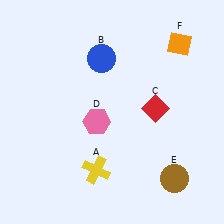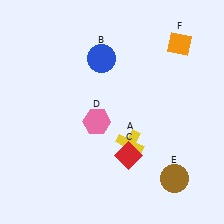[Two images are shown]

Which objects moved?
The objects that moved are: the yellow cross (A), the red diamond (C).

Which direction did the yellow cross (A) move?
The yellow cross (A) moved right.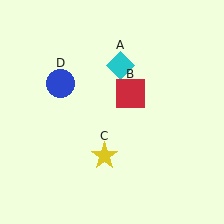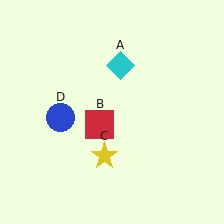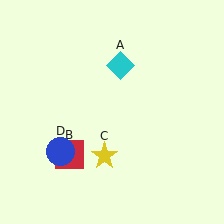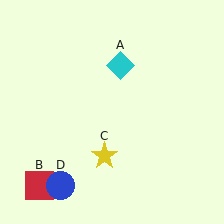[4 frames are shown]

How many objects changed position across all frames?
2 objects changed position: red square (object B), blue circle (object D).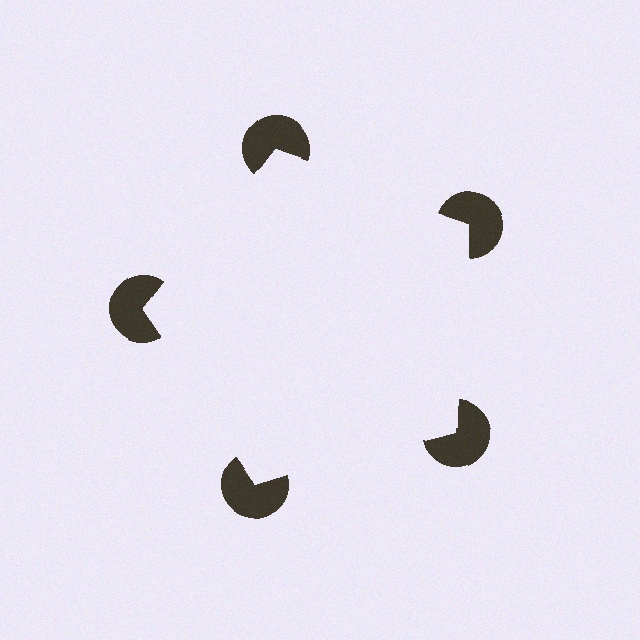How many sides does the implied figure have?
5 sides.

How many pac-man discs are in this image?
There are 5 — one at each vertex of the illusory pentagon.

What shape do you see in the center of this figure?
An illusory pentagon — its edges are inferred from the aligned wedge cuts in the pac-man discs, not physically drawn.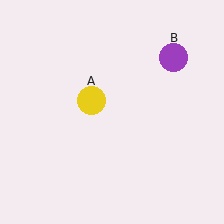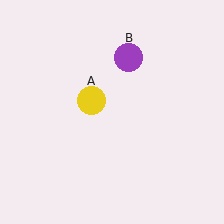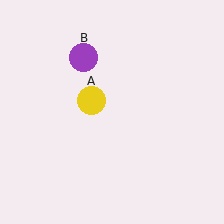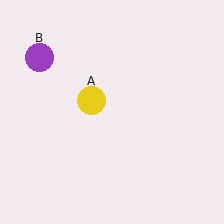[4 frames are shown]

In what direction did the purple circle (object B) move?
The purple circle (object B) moved left.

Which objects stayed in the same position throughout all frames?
Yellow circle (object A) remained stationary.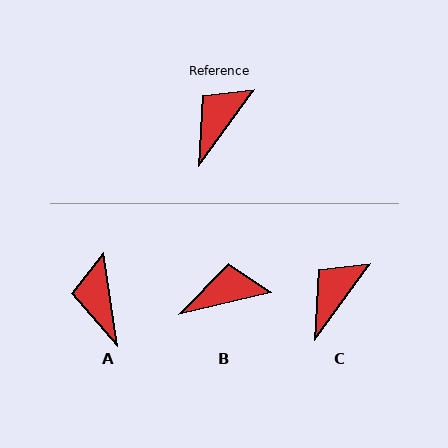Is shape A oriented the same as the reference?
No, it is off by about 44 degrees.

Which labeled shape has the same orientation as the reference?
C.